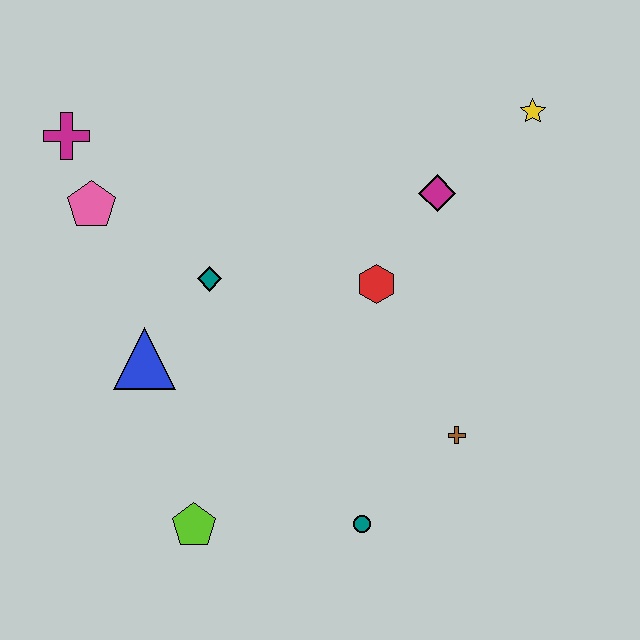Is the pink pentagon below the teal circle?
No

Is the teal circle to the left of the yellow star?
Yes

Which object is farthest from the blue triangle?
The yellow star is farthest from the blue triangle.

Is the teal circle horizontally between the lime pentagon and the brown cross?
Yes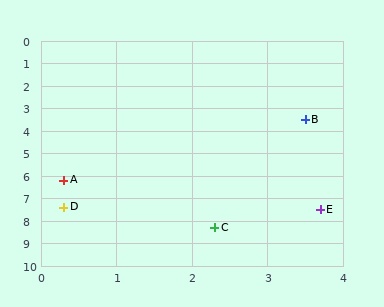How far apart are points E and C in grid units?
Points E and C are about 1.6 grid units apart.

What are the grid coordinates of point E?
Point E is at approximately (3.7, 7.5).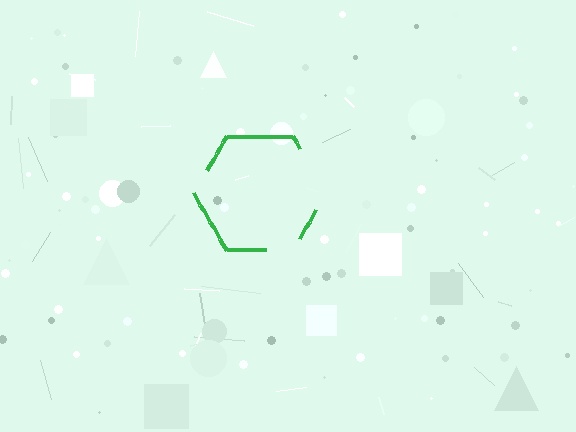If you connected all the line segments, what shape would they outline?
They would outline a hexagon.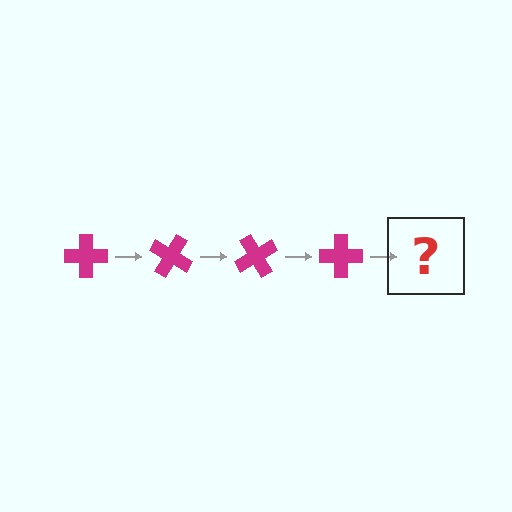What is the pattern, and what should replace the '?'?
The pattern is that the cross rotates 30 degrees each step. The '?' should be a magenta cross rotated 120 degrees.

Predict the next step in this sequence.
The next step is a magenta cross rotated 120 degrees.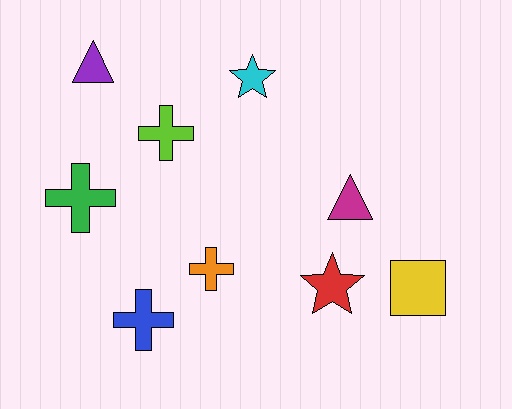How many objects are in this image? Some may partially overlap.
There are 9 objects.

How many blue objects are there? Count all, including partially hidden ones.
There is 1 blue object.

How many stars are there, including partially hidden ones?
There are 2 stars.